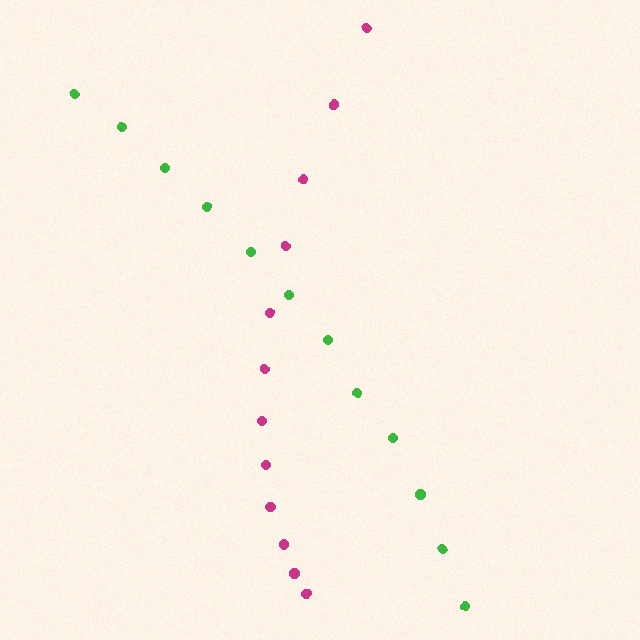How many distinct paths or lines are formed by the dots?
There are 2 distinct paths.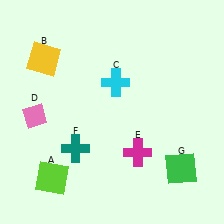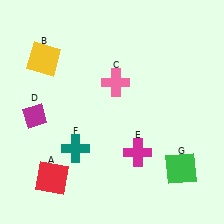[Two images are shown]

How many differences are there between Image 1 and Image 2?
There are 3 differences between the two images.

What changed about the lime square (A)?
In Image 1, A is lime. In Image 2, it changed to red.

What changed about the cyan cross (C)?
In Image 1, C is cyan. In Image 2, it changed to pink.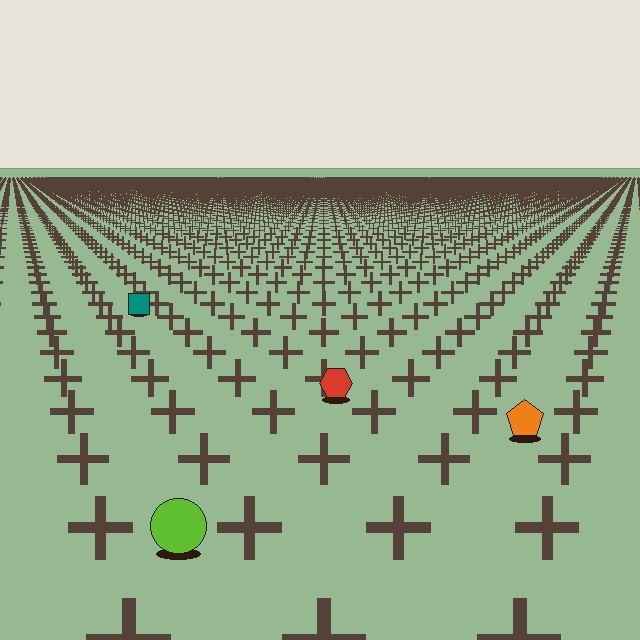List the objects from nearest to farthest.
From nearest to farthest: the lime circle, the orange pentagon, the red hexagon, the teal square.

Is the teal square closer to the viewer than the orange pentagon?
No. The orange pentagon is closer — you can tell from the texture gradient: the ground texture is coarser near it.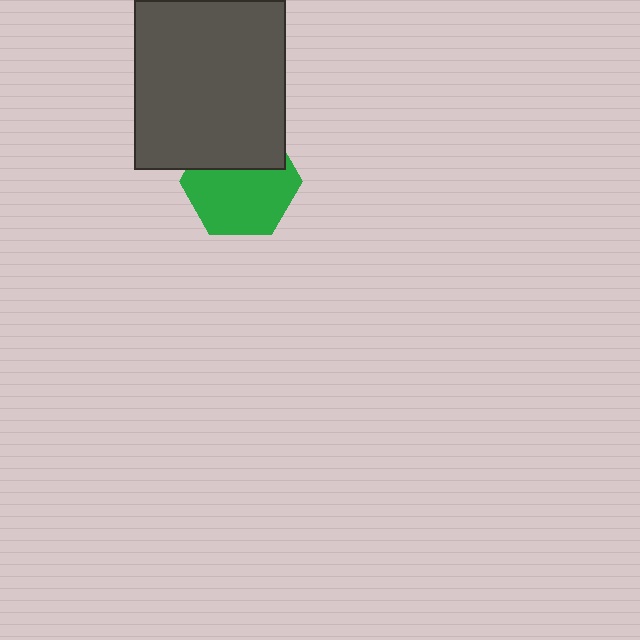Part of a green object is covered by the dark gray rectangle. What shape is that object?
It is a hexagon.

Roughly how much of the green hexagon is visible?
About half of it is visible (roughly 65%).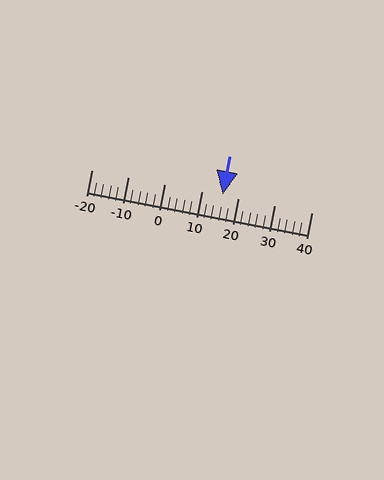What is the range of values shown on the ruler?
The ruler shows values from -20 to 40.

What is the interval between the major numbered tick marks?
The major tick marks are spaced 10 units apart.